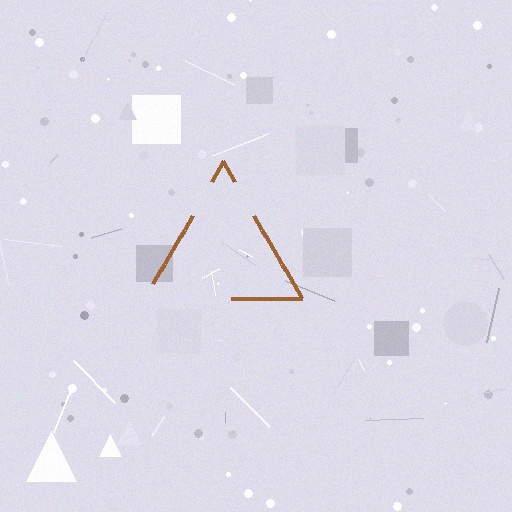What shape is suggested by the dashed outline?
The dashed outline suggests a triangle.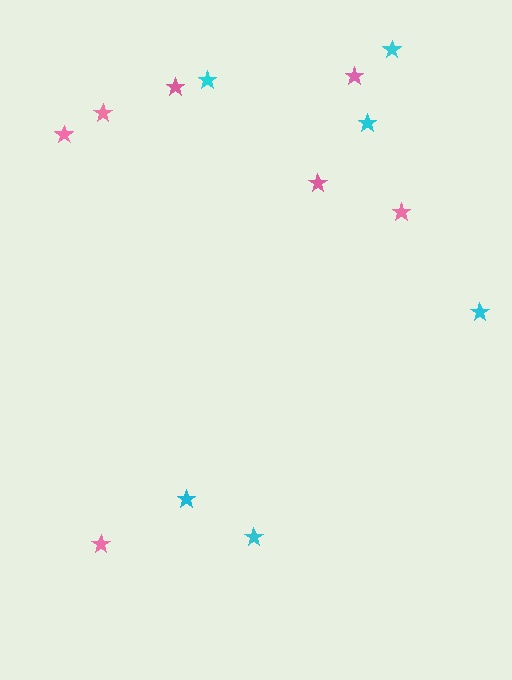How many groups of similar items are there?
There are 2 groups: one group of pink stars (7) and one group of cyan stars (6).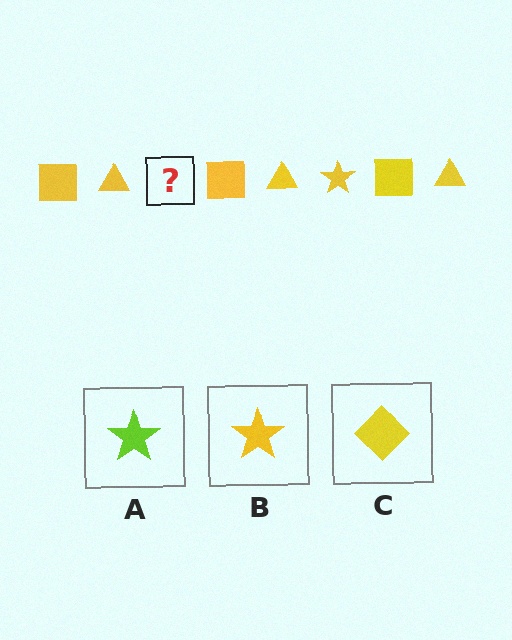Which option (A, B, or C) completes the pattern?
B.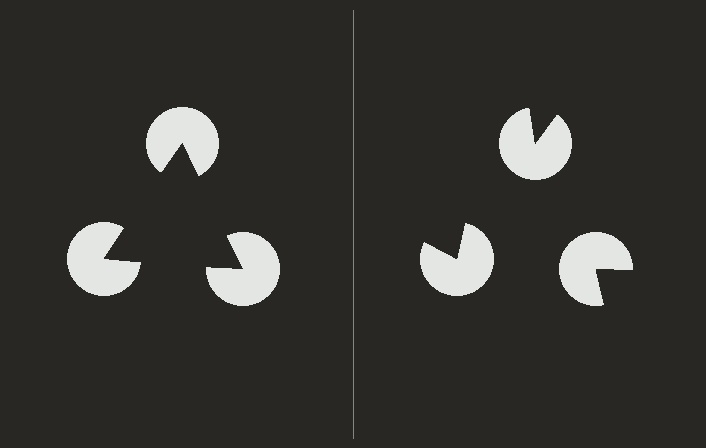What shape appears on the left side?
An illusory triangle.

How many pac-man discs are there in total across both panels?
6 — 3 on each side.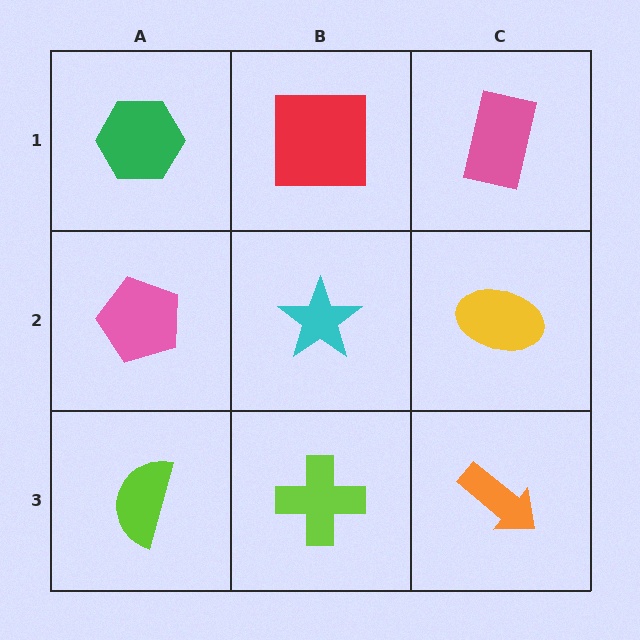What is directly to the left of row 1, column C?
A red square.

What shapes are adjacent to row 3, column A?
A pink pentagon (row 2, column A), a lime cross (row 3, column B).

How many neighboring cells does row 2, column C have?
3.